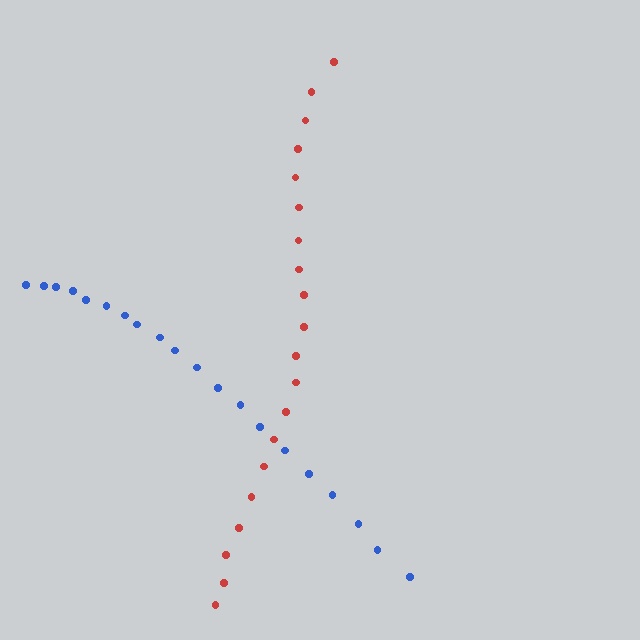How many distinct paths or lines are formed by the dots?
There are 2 distinct paths.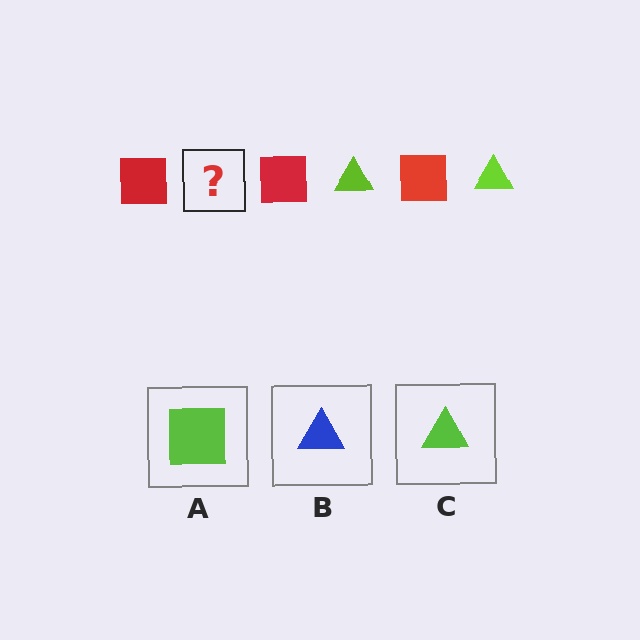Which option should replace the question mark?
Option C.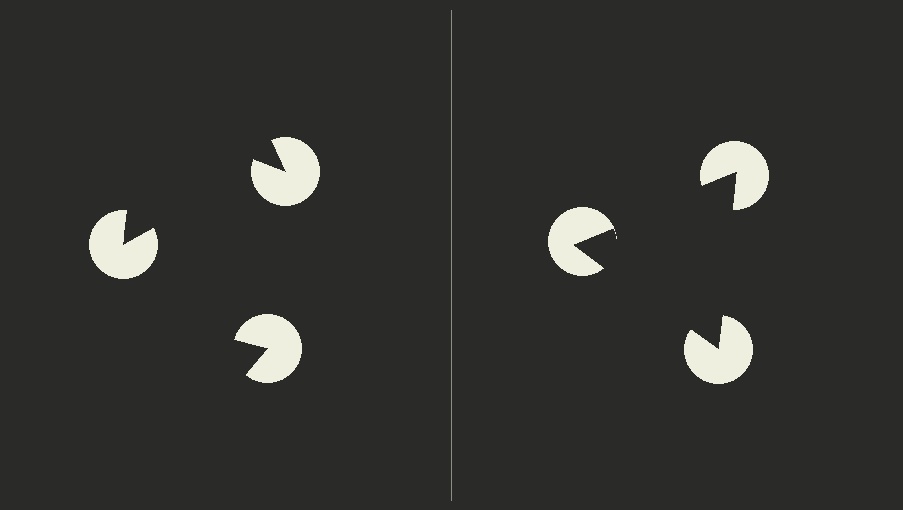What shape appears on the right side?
An illusory triangle.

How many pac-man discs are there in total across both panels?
6 — 3 on each side.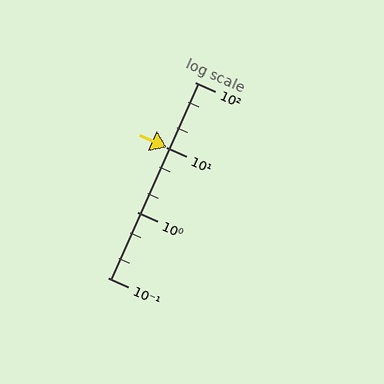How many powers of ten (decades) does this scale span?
The scale spans 3 decades, from 0.1 to 100.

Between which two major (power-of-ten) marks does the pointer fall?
The pointer is between 10 and 100.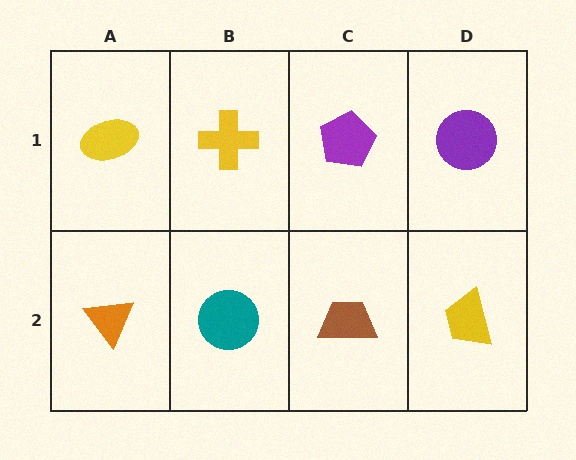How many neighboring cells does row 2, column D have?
2.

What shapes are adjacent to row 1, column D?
A yellow trapezoid (row 2, column D), a purple pentagon (row 1, column C).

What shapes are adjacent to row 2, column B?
A yellow cross (row 1, column B), an orange triangle (row 2, column A), a brown trapezoid (row 2, column C).